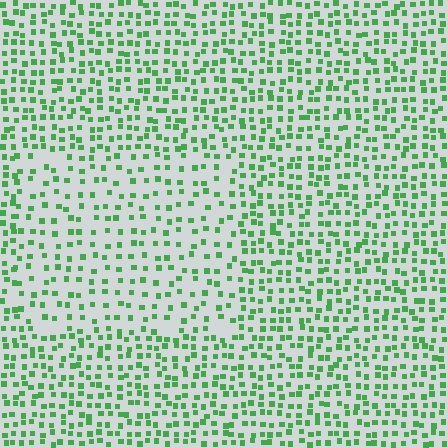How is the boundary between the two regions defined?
The boundary is defined by a change in element density (approximately 1.7x ratio). All elements are the same color, size, and shape.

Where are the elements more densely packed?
The elements are more densely packed outside the rectangle boundary.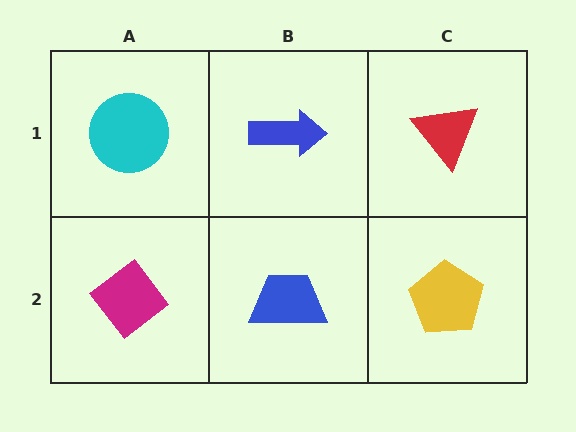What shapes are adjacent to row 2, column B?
A blue arrow (row 1, column B), a magenta diamond (row 2, column A), a yellow pentagon (row 2, column C).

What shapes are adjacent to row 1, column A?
A magenta diamond (row 2, column A), a blue arrow (row 1, column B).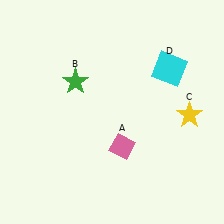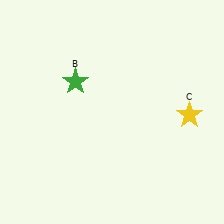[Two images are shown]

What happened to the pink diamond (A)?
The pink diamond (A) was removed in Image 2. It was in the bottom-right area of Image 1.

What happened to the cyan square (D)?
The cyan square (D) was removed in Image 2. It was in the top-right area of Image 1.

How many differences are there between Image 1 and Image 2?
There are 2 differences between the two images.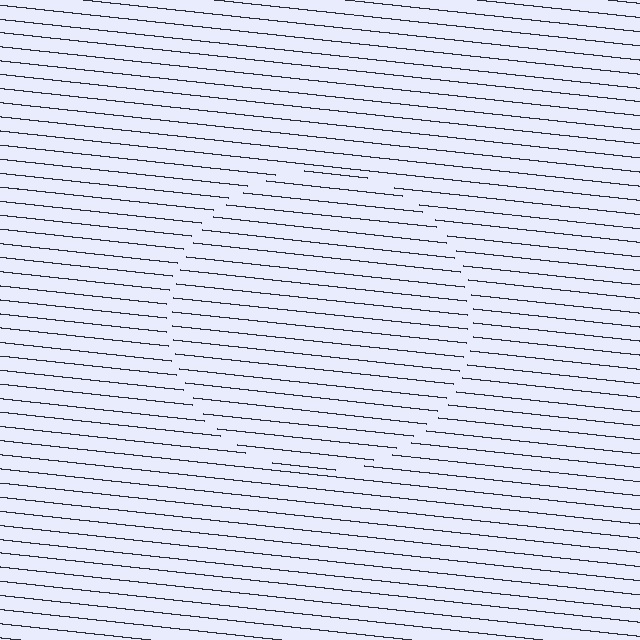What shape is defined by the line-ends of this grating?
An illusory circle. The interior of the shape contains the same grating, shifted by half a period — the contour is defined by the phase discontinuity where line-ends from the inner and outer gratings abut.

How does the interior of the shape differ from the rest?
The interior of the shape contains the same grating, shifted by half a period — the contour is defined by the phase discontinuity where line-ends from the inner and outer gratings abut.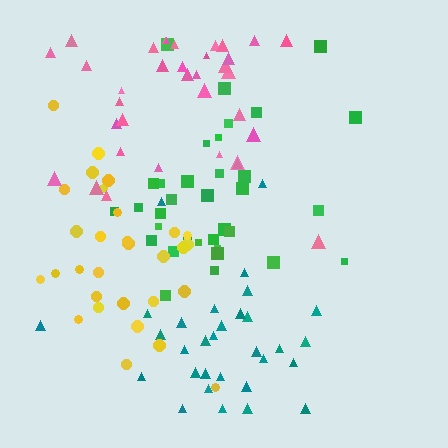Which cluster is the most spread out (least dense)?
Green.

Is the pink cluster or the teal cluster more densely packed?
Teal.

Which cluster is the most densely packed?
Teal.